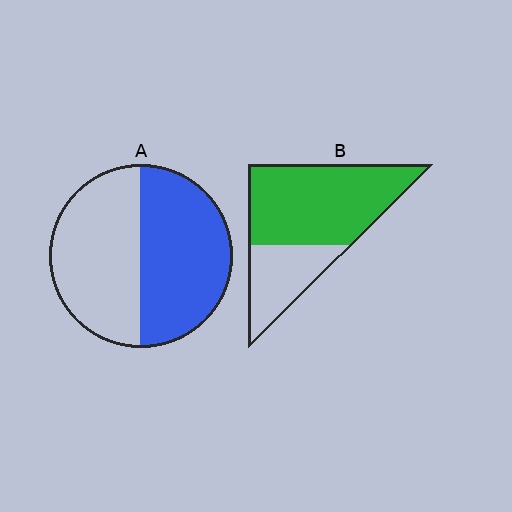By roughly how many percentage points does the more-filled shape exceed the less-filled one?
By roughly 20 percentage points (B over A).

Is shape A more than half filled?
Roughly half.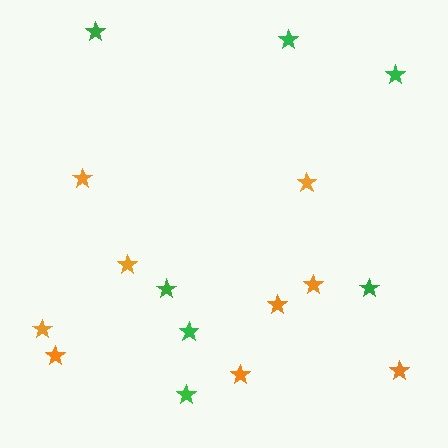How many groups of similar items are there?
There are 2 groups: one group of green stars (7) and one group of orange stars (9).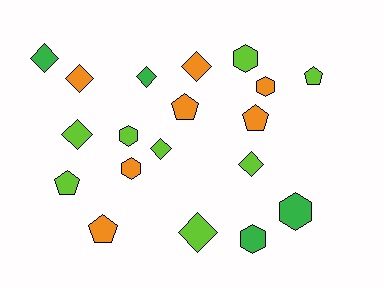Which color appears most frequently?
Lime, with 8 objects.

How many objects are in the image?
There are 19 objects.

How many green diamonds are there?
There are 2 green diamonds.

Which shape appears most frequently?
Diamond, with 8 objects.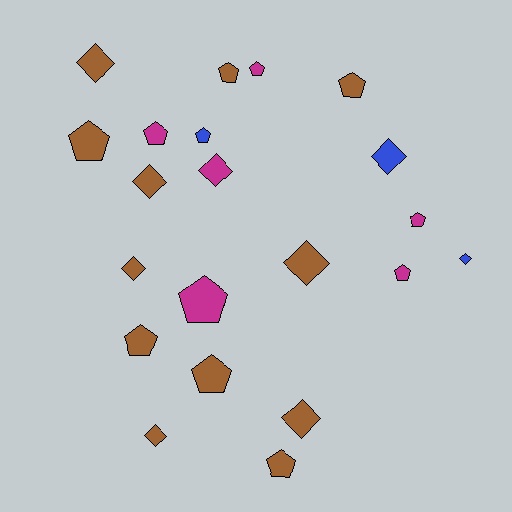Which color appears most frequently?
Brown, with 12 objects.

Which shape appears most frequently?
Pentagon, with 12 objects.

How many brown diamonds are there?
There are 6 brown diamonds.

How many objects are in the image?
There are 21 objects.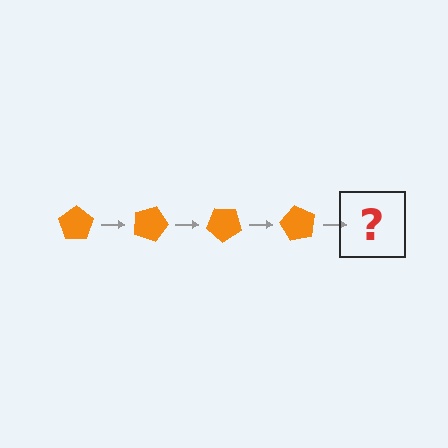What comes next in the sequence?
The next element should be an orange pentagon rotated 80 degrees.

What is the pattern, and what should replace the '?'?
The pattern is that the pentagon rotates 20 degrees each step. The '?' should be an orange pentagon rotated 80 degrees.